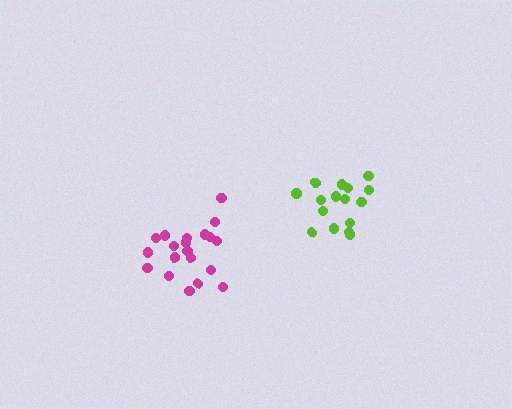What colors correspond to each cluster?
The clusters are colored: lime, magenta.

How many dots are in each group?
Group 1: 16 dots, Group 2: 20 dots (36 total).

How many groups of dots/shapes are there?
There are 2 groups.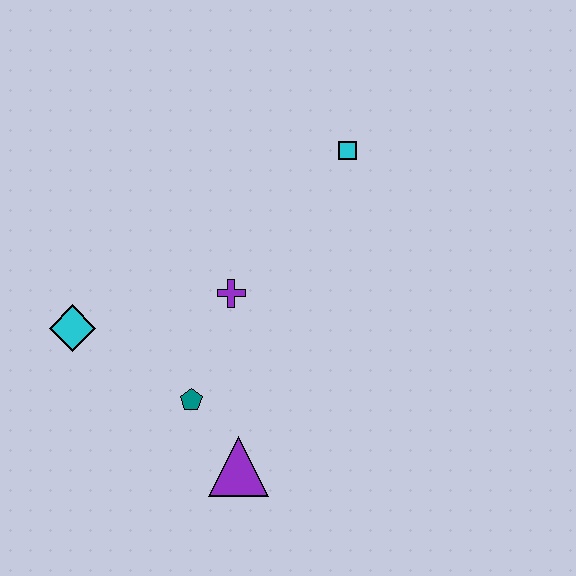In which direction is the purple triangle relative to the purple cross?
The purple triangle is below the purple cross.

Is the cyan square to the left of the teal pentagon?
No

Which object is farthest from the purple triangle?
The cyan square is farthest from the purple triangle.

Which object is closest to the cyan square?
The purple cross is closest to the cyan square.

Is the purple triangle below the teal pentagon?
Yes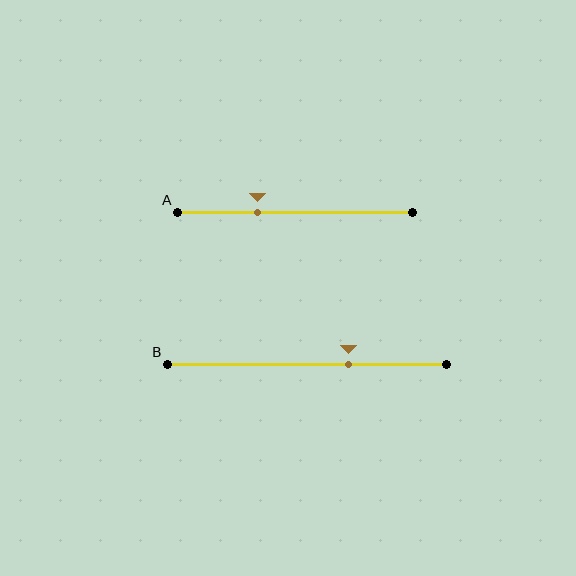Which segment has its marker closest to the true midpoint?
Segment B has its marker closest to the true midpoint.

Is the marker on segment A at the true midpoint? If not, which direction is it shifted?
No, the marker on segment A is shifted to the left by about 16% of the segment length.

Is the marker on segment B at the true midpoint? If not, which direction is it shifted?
No, the marker on segment B is shifted to the right by about 15% of the segment length.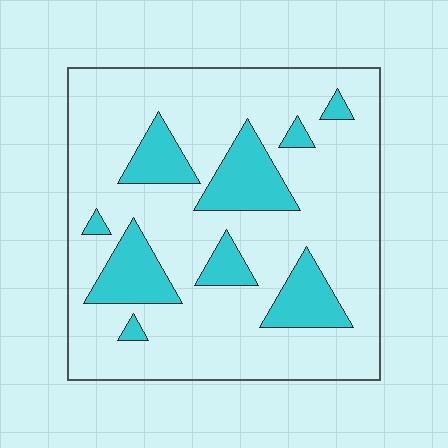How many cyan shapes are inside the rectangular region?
9.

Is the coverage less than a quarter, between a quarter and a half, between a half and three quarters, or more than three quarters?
Less than a quarter.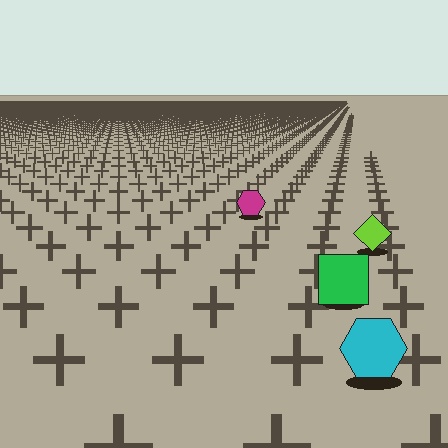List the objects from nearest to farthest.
From nearest to farthest: the cyan hexagon, the green square, the lime diamond, the magenta hexagon.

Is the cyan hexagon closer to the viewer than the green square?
Yes. The cyan hexagon is closer — you can tell from the texture gradient: the ground texture is coarser near it.